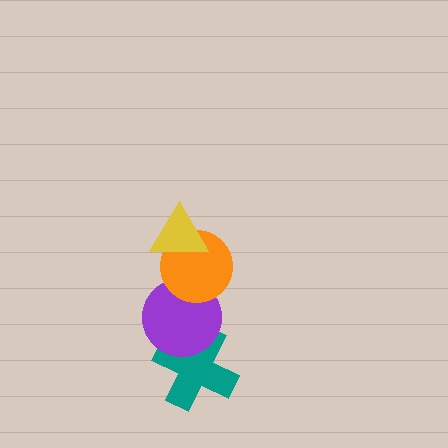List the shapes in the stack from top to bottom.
From top to bottom: the yellow triangle, the orange circle, the purple circle, the teal cross.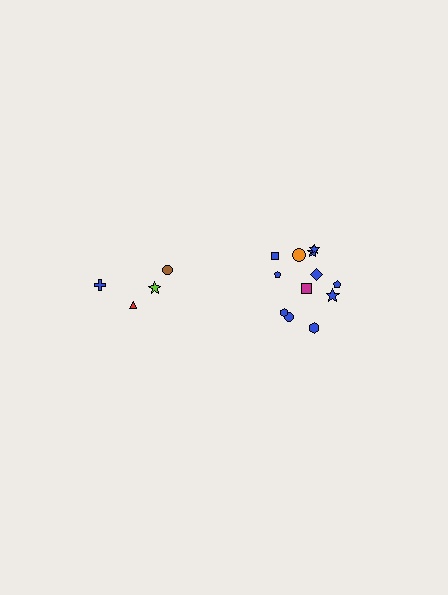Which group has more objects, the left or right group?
The right group.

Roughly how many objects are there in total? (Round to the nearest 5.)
Roughly 15 objects in total.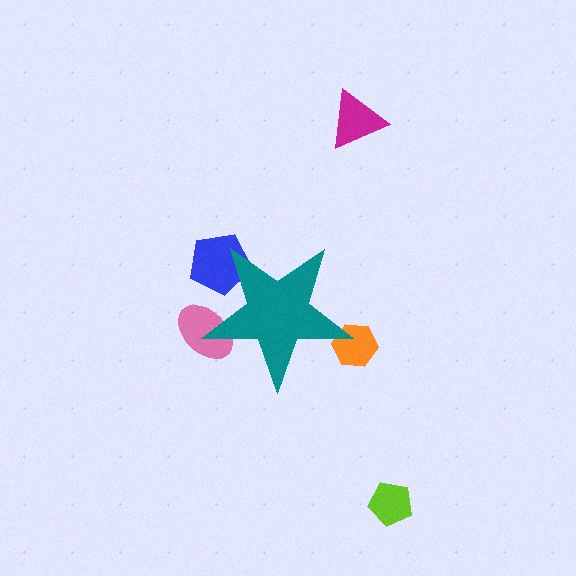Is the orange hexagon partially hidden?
Yes, the orange hexagon is partially hidden behind the teal star.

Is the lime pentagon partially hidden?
No, the lime pentagon is fully visible.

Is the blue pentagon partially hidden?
Yes, the blue pentagon is partially hidden behind the teal star.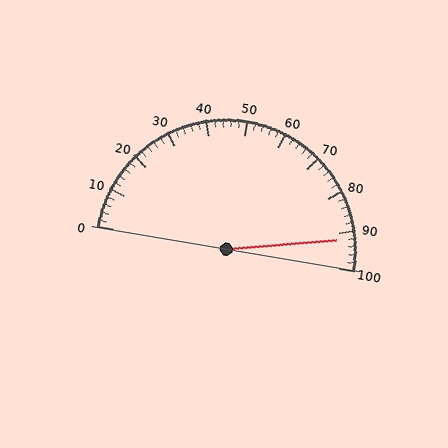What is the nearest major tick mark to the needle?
The nearest major tick mark is 90.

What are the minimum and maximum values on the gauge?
The gauge ranges from 0 to 100.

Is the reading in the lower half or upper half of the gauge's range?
The reading is in the upper half of the range (0 to 100).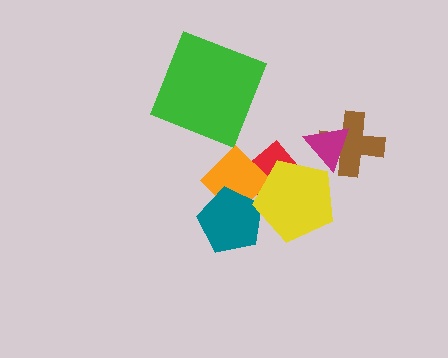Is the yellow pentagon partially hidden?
No, no other shape covers it.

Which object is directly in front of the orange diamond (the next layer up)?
The teal pentagon is directly in front of the orange diamond.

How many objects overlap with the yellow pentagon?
3 objects overlap with the yellow pentagon.